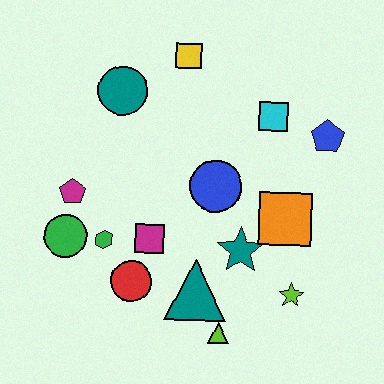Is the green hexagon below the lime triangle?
No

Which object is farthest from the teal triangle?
The yellow square is farthest from the teal triangle.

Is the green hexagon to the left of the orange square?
Yes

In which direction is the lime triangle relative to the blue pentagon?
The lime triangle is below the blue pentagon.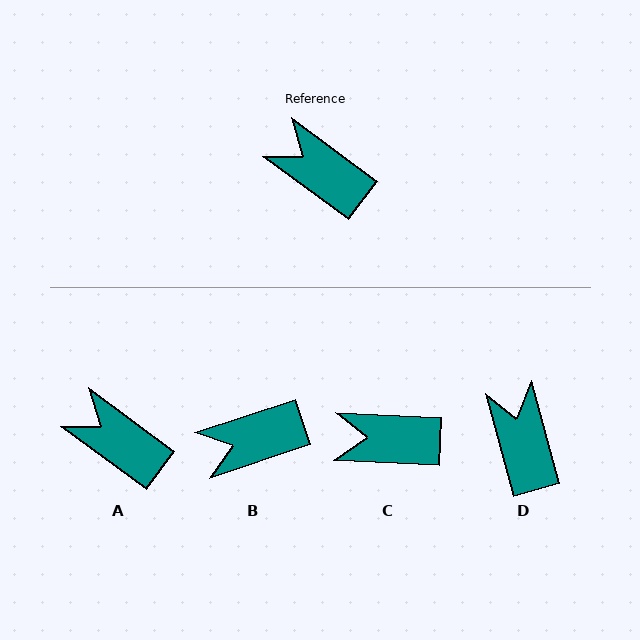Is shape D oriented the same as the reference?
No, it is off by about 38 degrees.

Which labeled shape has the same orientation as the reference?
A.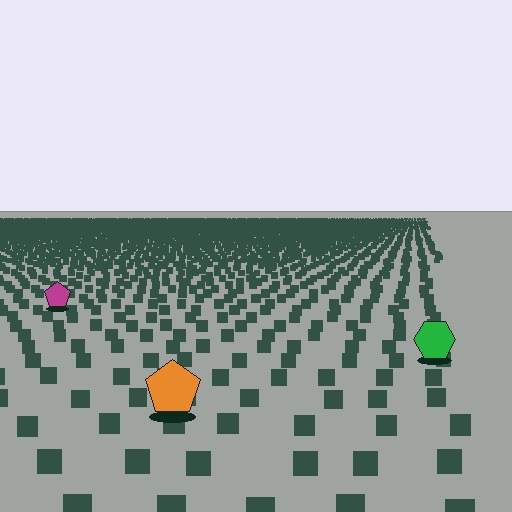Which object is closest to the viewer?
The orange pentagon is closest. The texture marks near it are larger and more spread out.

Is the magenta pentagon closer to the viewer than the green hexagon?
No. The green hexagon is closer — you can tell from the texture gradient: the ground texture is coarser near it.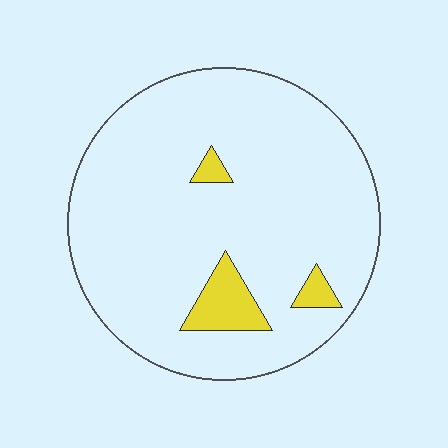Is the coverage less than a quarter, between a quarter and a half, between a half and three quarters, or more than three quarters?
Less than a quarter.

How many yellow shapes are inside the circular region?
3.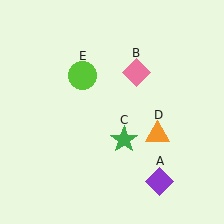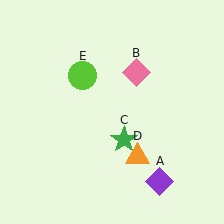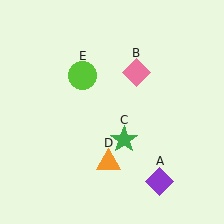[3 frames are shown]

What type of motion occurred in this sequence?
The orange triangle (object D) rotated clockwise around the center of the scene.